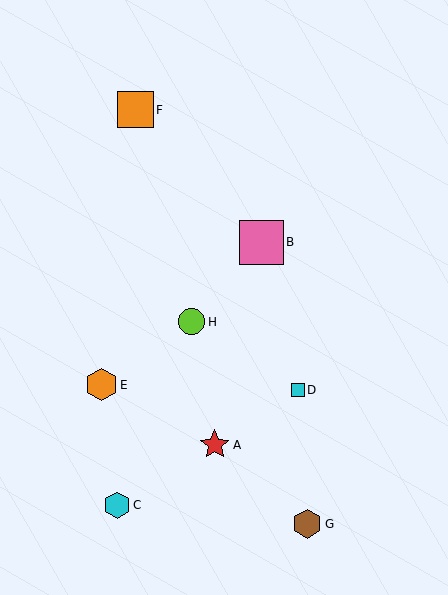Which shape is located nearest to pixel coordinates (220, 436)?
The red star (labeled A) at (215, 445) is nearest to that location.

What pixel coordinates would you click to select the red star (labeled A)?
Click at (215, 445) to select the red star A.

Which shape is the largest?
The pink square (labeled B) is the largest.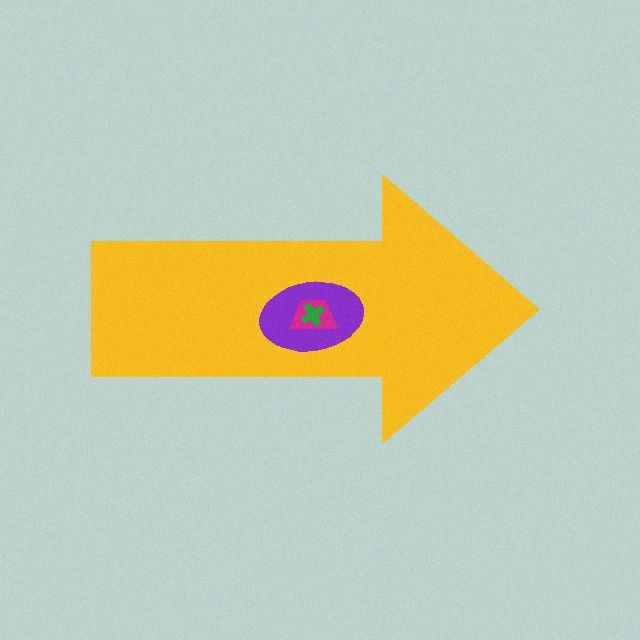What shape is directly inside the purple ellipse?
The magenta trapezoid.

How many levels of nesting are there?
4.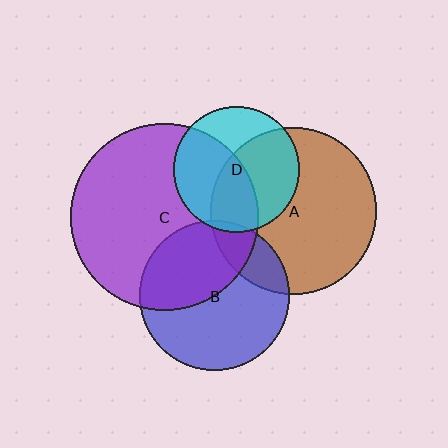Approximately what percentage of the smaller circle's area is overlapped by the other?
Approximately 20%.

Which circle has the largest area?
Circle C (purple).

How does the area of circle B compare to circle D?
Approximately 1.4 times.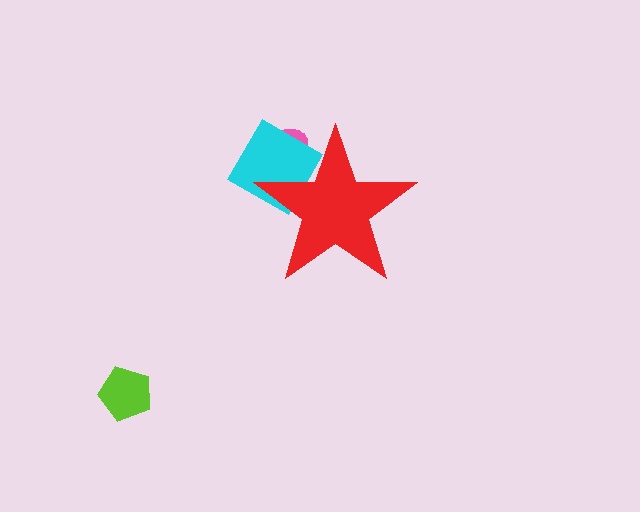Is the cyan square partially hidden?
Yes, the cyan square is partially hidden behind the red star.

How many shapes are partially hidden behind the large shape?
2 shapes are partially hidden.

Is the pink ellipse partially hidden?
Yes, the pink ellipse is partially hidden behind the red star.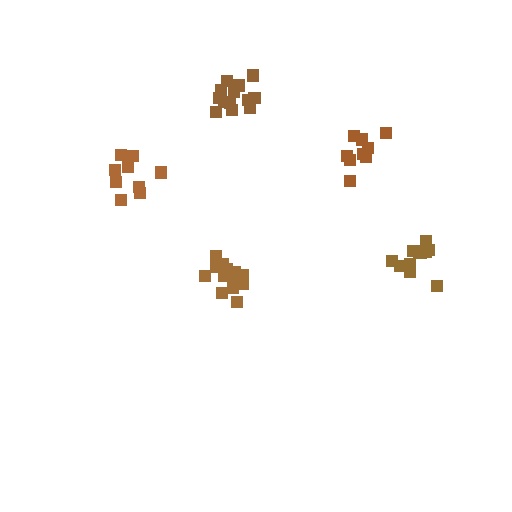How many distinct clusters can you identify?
There are 5 distinct clusters.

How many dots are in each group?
Group 1: 10 dots, Group 2: 9 dots, Group 3: 13 dots, Group 4: 15 dots, Group 5: 11 dots (58 total).